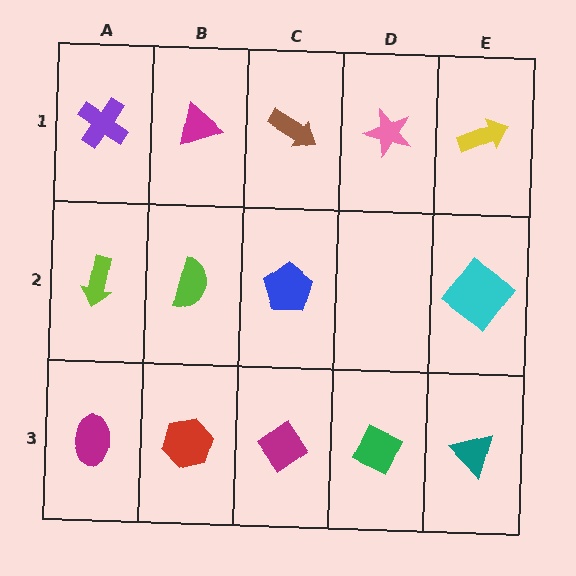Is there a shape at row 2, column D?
No, that cell is empty.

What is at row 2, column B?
A lime semicircle.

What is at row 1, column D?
A pink star.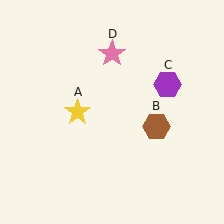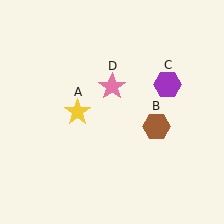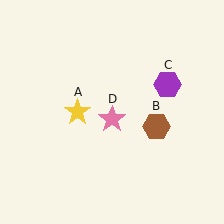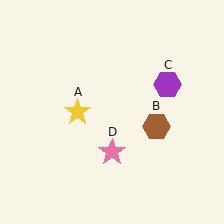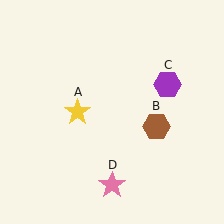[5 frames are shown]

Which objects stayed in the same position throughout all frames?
Yellow star (object A) and brown hexagon (object B) and purple hexagon (object C) remained stationary.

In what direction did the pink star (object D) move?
The pink star (object D) moved down.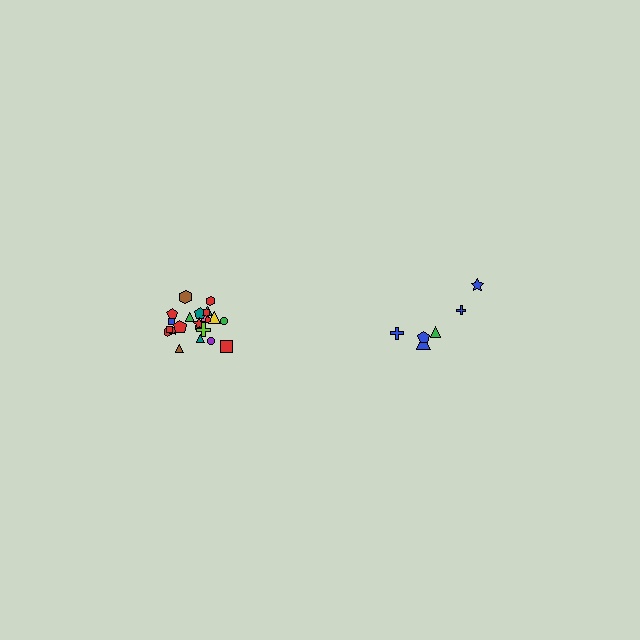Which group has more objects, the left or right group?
The left group.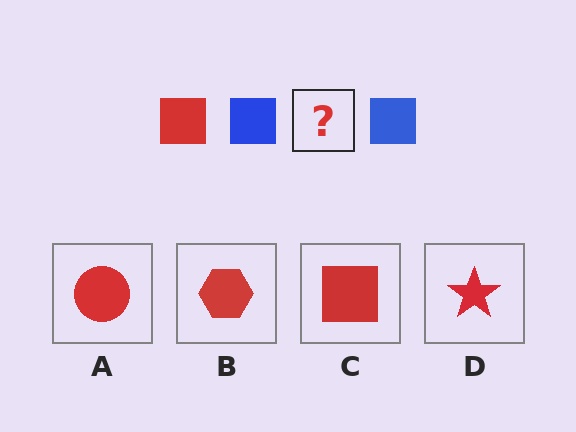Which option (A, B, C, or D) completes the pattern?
C.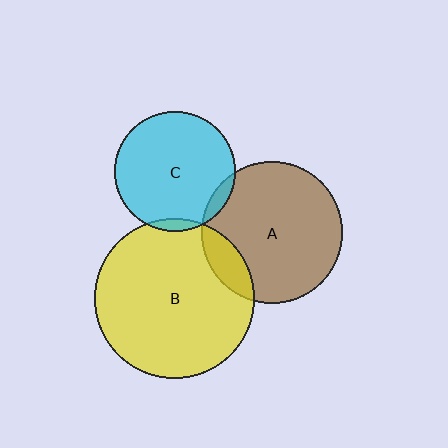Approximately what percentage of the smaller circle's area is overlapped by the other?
Approximately 5%.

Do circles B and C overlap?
Yes.